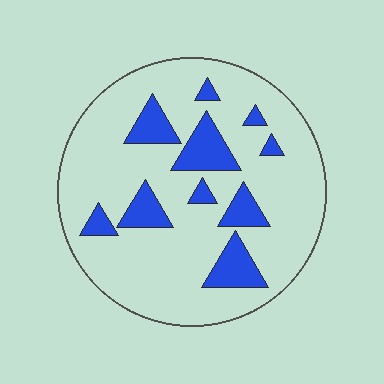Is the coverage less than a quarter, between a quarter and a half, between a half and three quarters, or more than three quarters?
Less than a quarter.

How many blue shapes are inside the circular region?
10.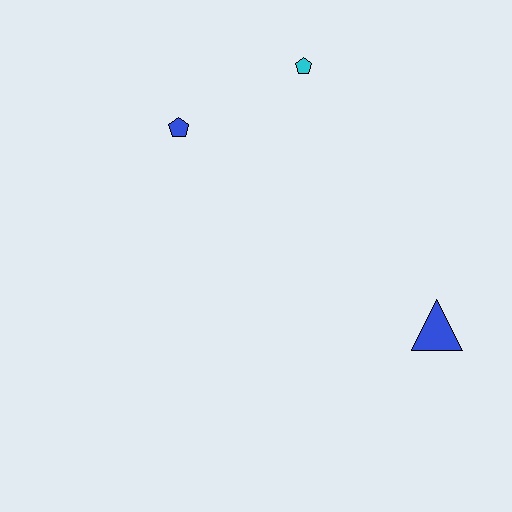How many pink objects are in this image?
There are no pink objects.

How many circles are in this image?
There are no circles.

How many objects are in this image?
There are 3 objects.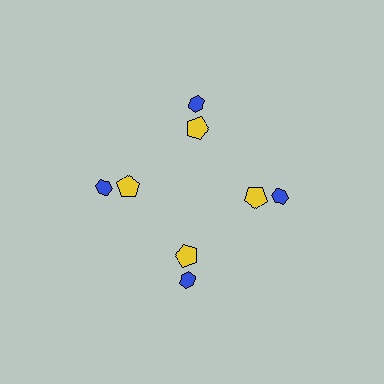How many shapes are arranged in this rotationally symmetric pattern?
There are 8 shapes, arranged in 4 groups of 2.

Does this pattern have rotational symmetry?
Yes, this pattern has 4-fold rotational symmetry. It looks the same after rotating 90 degrees around the center.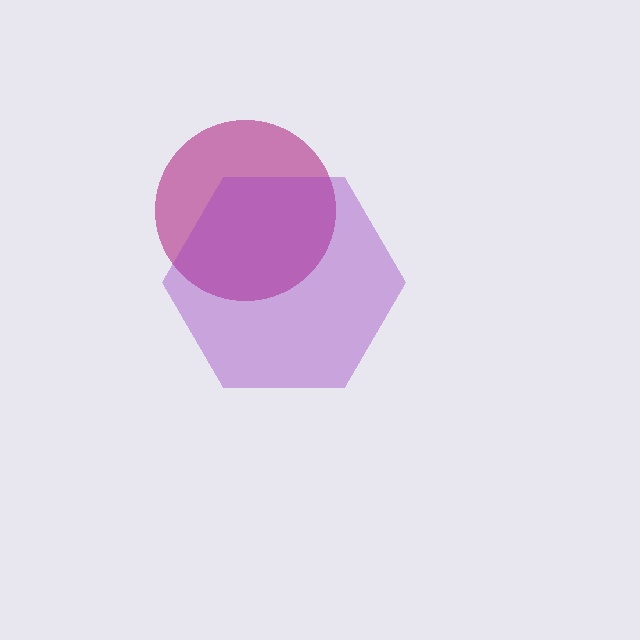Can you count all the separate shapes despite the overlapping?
Yes, there are 2 separate shapes.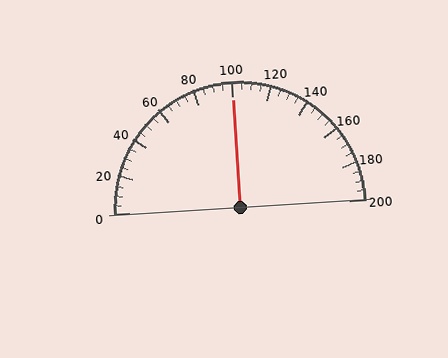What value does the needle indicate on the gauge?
The needle indicates approximately 100.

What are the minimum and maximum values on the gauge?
The gauge ranges from 0 to 200.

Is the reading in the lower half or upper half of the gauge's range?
The reading is in the upper half of the range (0 to 200).